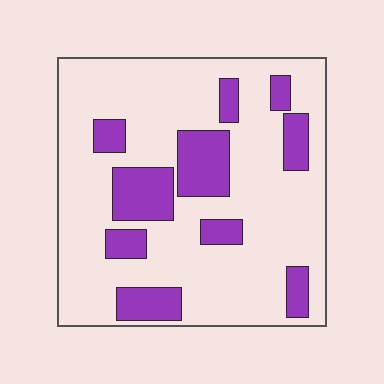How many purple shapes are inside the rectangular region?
10.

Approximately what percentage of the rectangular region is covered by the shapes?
Approximately 25%.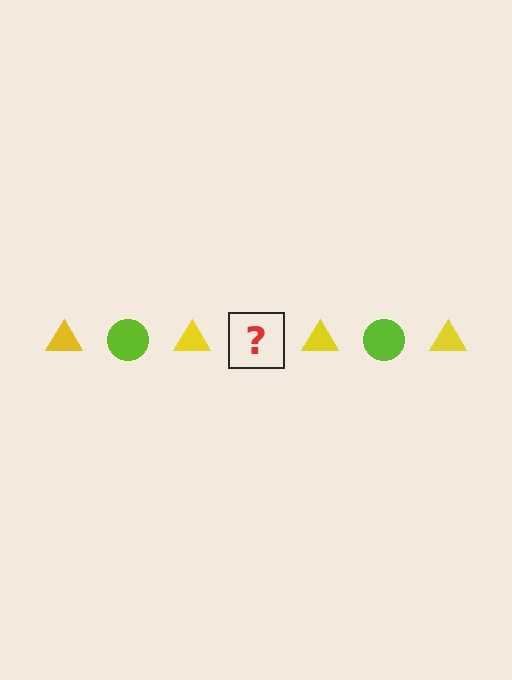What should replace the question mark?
The question mark should be replaced with a lime circle.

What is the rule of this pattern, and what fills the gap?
The rule is that the pattern alternates between yellow triangle and lime circle. The gap should be filled with a lime circle.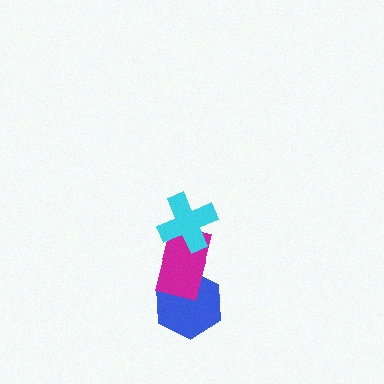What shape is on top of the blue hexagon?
The magenta rectangle is on top of the blue hexagon.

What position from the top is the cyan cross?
The cyan cross is 1st from the top.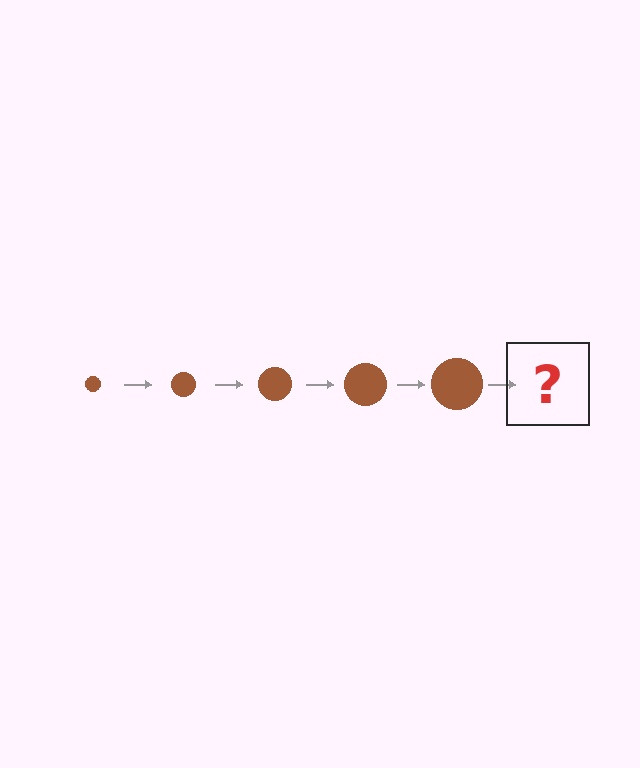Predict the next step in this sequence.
The next step is a brown circle, larger than the previous one.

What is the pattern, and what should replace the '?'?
The pattern is that the circle gets progressively larger each step. The '?' should be a brown circle, larger than the previous one.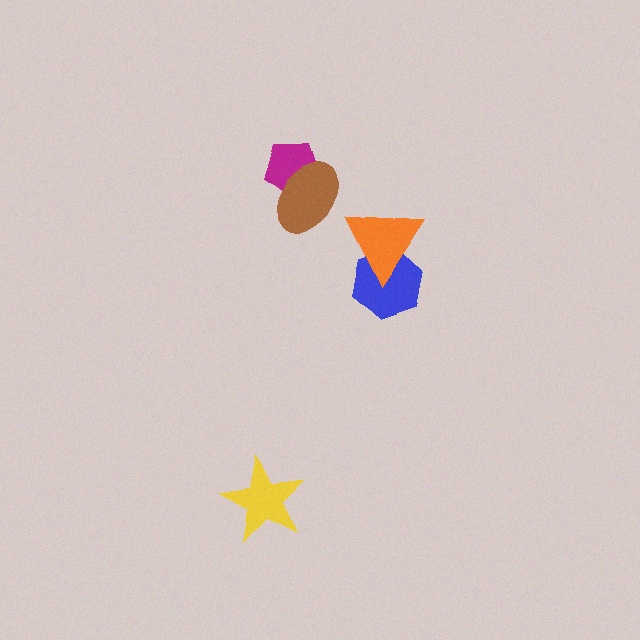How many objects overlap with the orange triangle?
1 object overlaps with the orange triangle.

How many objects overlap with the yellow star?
0 objects overlap with the yellow star.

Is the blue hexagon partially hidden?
Yes, it is partially covered by another shape.